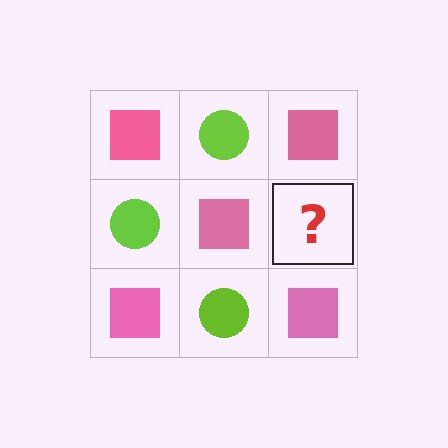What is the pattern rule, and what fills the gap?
The rule is that it alternates pink square and lime circle in a checkerboard pattern. The gap should be filled with a lime circle.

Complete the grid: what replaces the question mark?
The question mark should be replaced with a lime circle.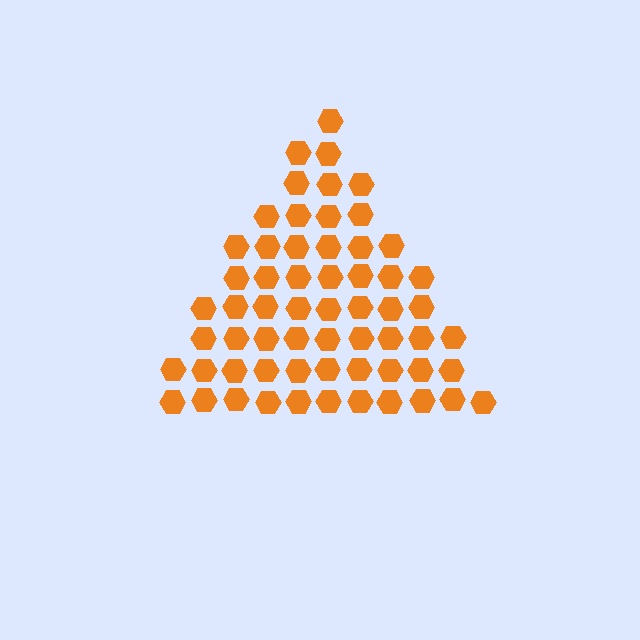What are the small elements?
The small elements are hexagons.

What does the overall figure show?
The overall figure shows a triangle.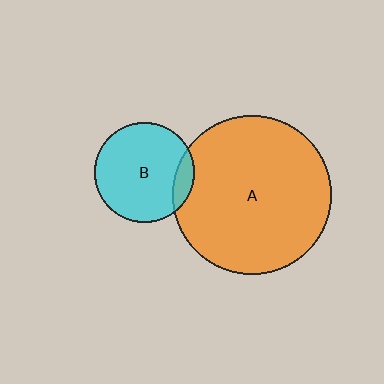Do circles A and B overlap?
Yes.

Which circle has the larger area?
Circle A (orange).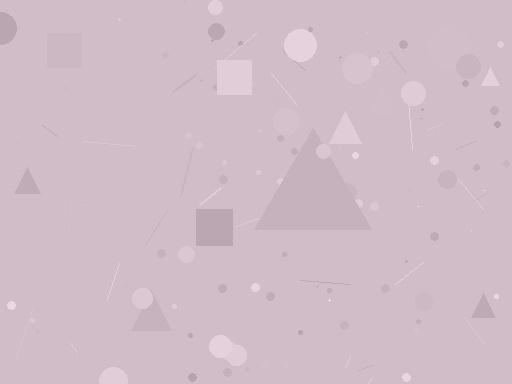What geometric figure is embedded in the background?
A triangle is embedded in the background.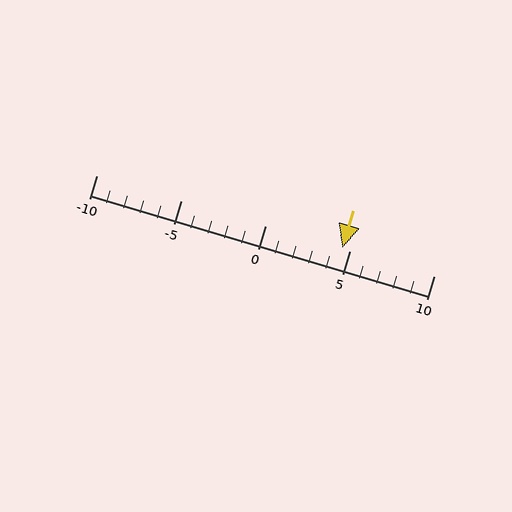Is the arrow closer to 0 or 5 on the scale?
The arrow is closer to 5.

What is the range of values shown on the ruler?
The ruler shows values from -10 to 10.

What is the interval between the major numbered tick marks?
The major tick marks are spaced 5 units apart.